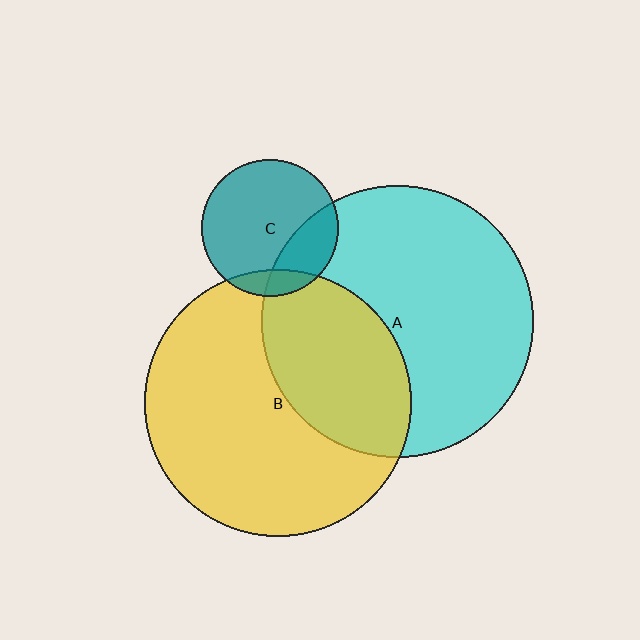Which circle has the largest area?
Circle A (cyan).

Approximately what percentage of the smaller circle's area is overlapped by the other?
Approximately 35%.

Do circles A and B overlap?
Yes.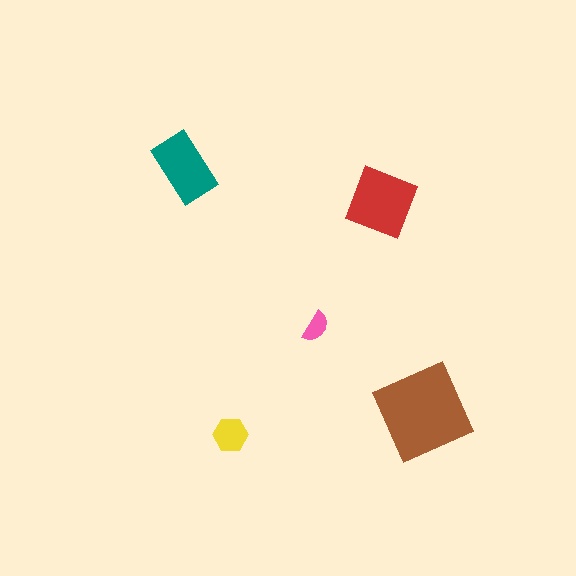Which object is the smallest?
The pink semicircle.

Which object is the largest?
The brown square.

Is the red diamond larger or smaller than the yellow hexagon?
Larger.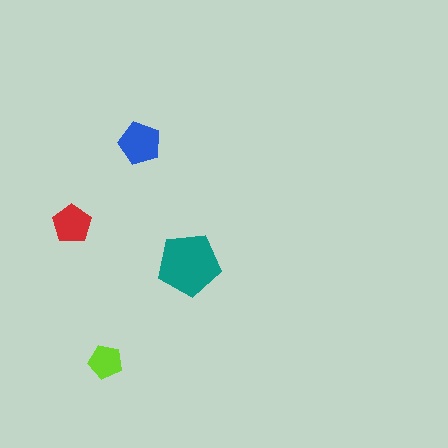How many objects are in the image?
There are 4 objects in the image.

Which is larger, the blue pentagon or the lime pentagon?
The blue one.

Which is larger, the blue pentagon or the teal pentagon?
The teal one.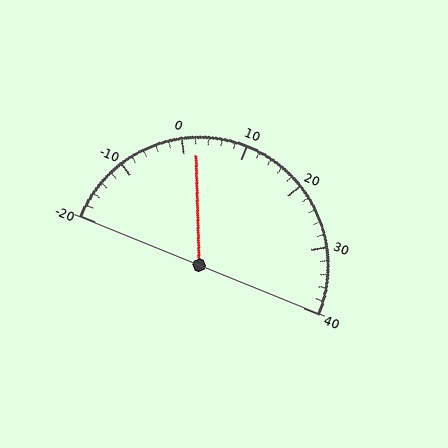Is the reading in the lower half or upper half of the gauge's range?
The reading is in the lower half of the range (-20 to 40).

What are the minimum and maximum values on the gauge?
The gauge ranges from -20 to 40.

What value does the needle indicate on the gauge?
The needle indicates approximately 2.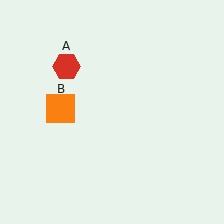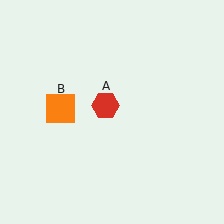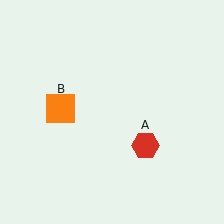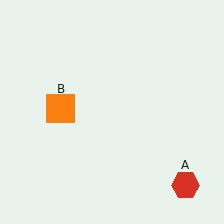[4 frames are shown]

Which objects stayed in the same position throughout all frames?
Orange square (object B) remained stationary.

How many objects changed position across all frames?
1 object changed position: red hexagon (object A).